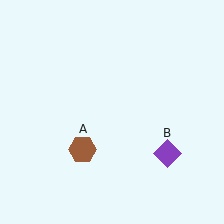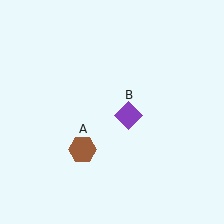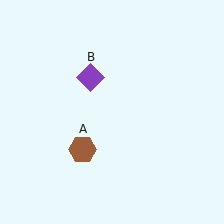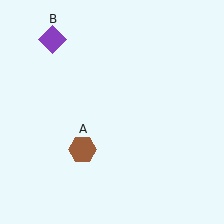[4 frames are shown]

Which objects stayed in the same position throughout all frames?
Brown hexagon (object A) remained stationary.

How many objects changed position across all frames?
1 object changed position: purple diamond (object B).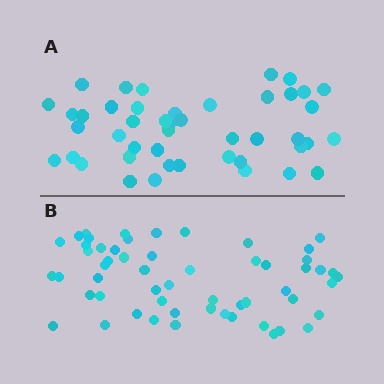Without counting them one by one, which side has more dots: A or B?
Region B (the bottom region) has more dots.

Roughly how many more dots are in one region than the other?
Region B has roughly 12 or so more dots than region A.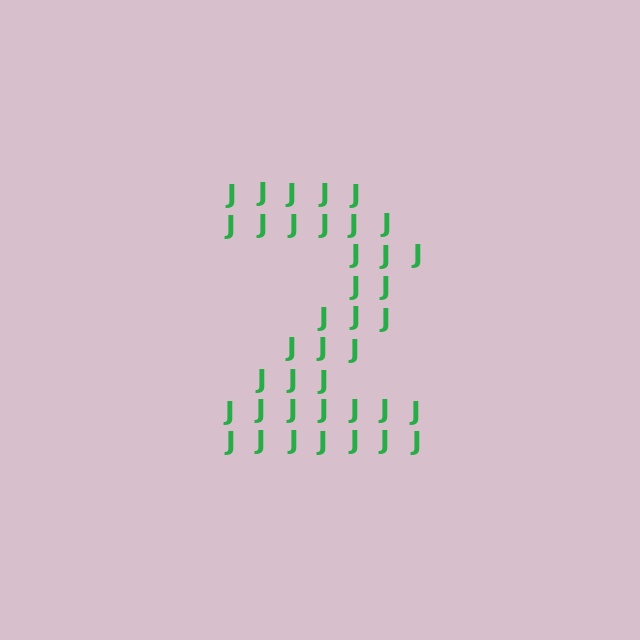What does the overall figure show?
The overall figure shows the digit 2.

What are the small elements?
The small elements are letter J's.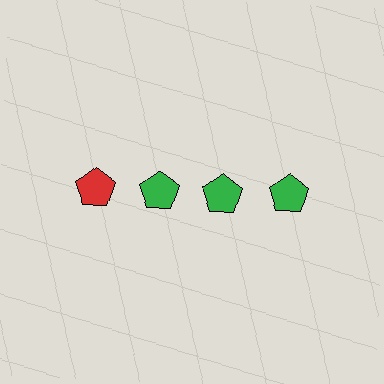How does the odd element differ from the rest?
It has a different color: red instead of green.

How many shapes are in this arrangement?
There are 4 shapes arranged in a grid pattern.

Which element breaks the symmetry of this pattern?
The red pentagon in the top row, leftmost column breaks the symmetry. All other shapes are green pentagons.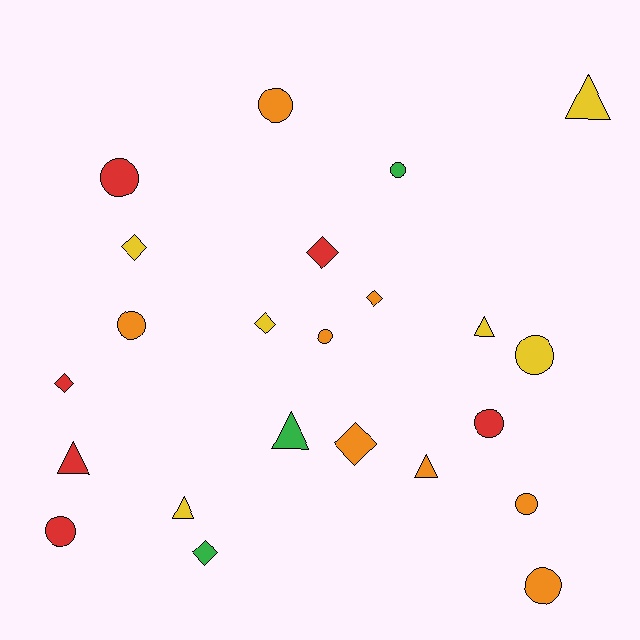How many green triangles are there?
There is 1 green triangle.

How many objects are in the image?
There are 23 objects.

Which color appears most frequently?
Orange, with 8 objects.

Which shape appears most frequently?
Circle, with 10 objects.